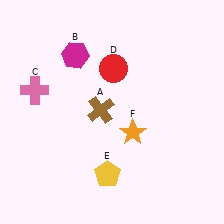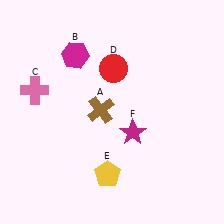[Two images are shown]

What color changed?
The star (F) changed from orange in Image 1 to magenta in Image 2.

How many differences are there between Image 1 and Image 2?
There is 1 difference between the two images.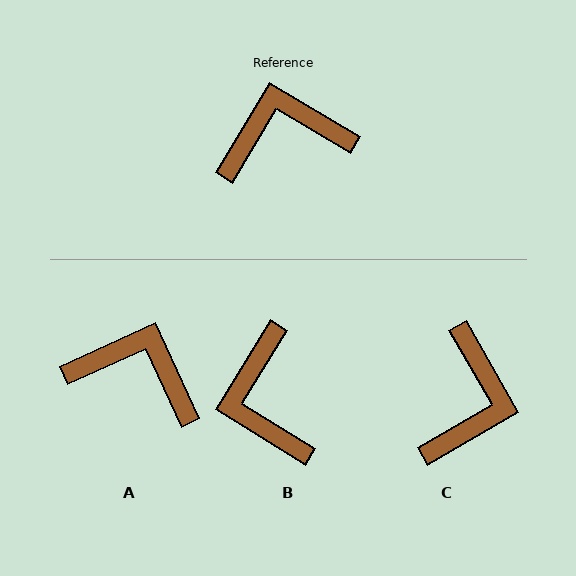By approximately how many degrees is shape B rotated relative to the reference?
Approximately 89 degrees counter-clockwise.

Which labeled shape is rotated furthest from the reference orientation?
C, about 119 degrees away.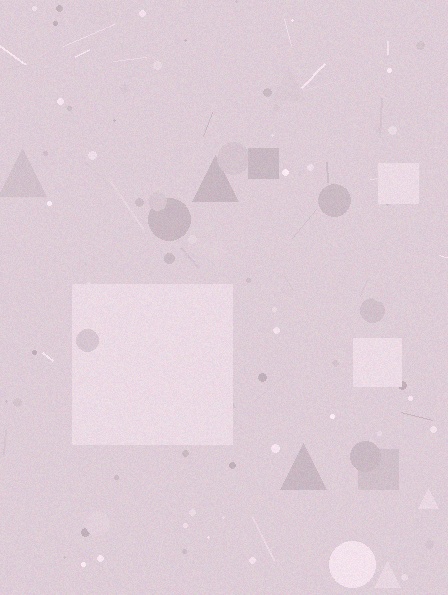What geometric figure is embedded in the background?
A square is embedded in the background.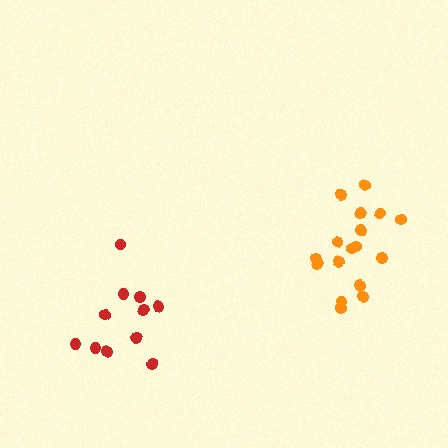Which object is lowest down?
The red cluster is bottommost.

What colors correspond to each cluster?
The clusters are colored: red, orange.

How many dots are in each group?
Group 1: 11 dots, Group 2: 17 dots (28 total).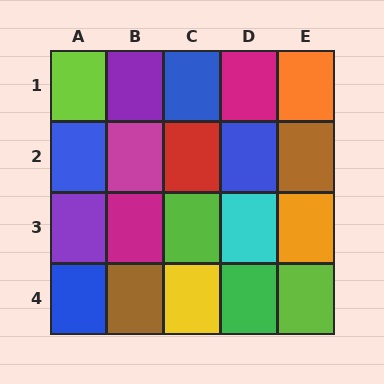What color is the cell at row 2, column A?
Blue.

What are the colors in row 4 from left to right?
Blue, brown, yellow, green, lime.